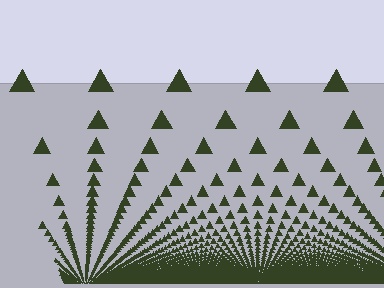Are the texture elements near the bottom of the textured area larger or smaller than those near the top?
Smaller. The gradient is inverted — elements near the bottom are smaller and denser.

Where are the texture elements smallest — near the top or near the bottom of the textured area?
Near the bottom.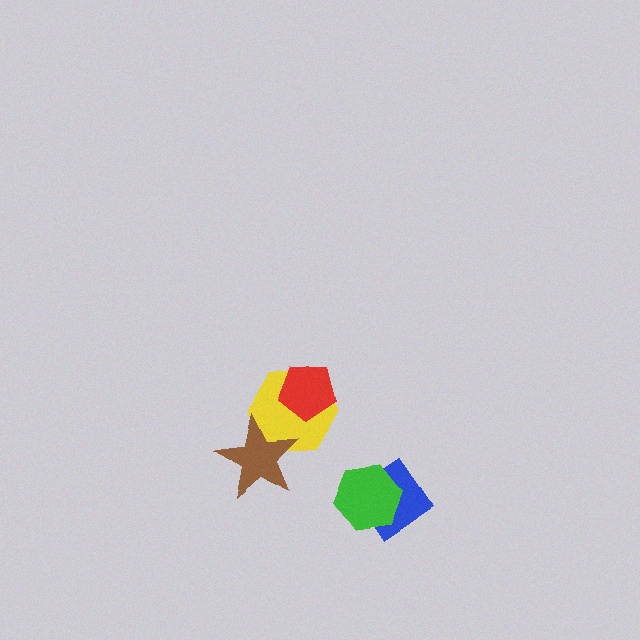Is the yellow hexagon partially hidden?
Yes, it is partially covered by another shape.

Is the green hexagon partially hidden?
No, no other shape covers it.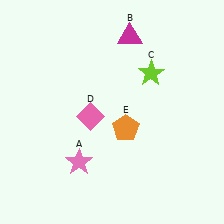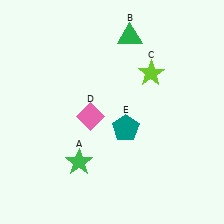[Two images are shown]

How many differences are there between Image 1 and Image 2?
There are 3 differences between the two images.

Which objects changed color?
A changed from pink to green. B changed from magenta to green. E changed from orange to teal.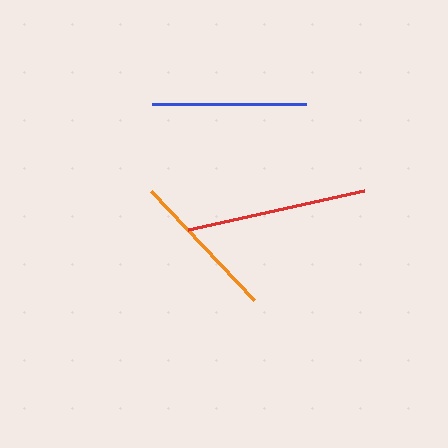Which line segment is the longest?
The red line is the longest at approximately 181 pixels.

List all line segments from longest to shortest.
From longest to shortest: red, blue, orange.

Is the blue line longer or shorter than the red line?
The red line is longer than the blue line.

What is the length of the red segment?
The red segment is approximately 181 pixels long.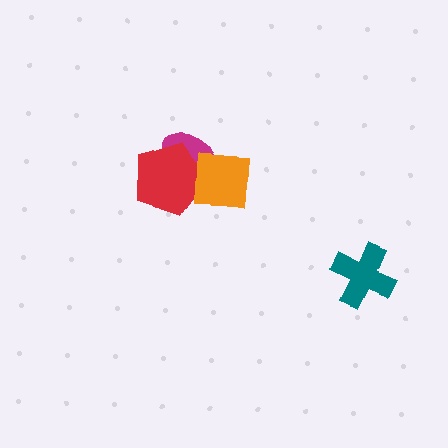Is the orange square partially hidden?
No, no other shape covers it.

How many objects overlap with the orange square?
2 objects overlap with the orange square.